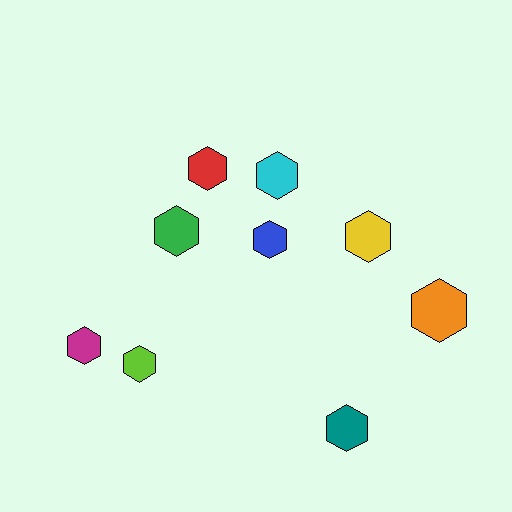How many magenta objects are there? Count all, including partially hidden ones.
There is 1 magenta object.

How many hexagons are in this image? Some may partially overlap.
There are 9 hexagons.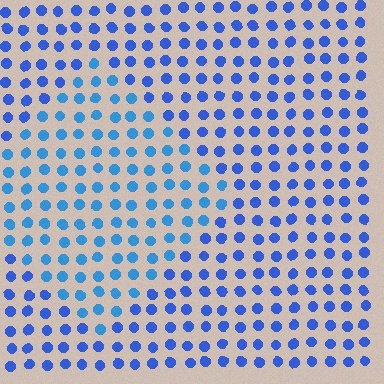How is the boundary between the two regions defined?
The boundary is defined purely by a slight shift in hue (about 21 degrees). Spacing, size, and orientation are identical on both sides.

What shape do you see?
I see a diamond.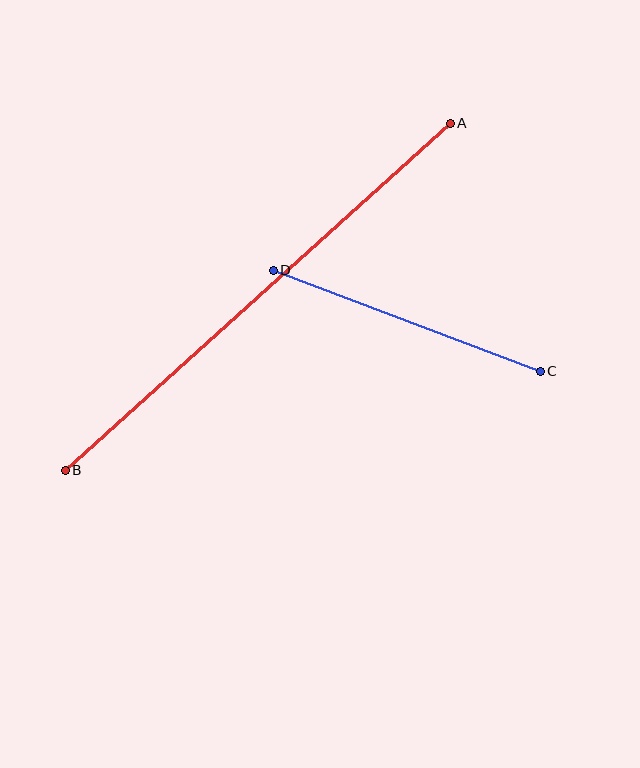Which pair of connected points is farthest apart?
Points A and B are farthest apart.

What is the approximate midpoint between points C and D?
The midpoint is at approximately (407, 321) pixels.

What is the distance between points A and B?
The distance is approximately 518 pixels.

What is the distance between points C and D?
The distance is approximately 286 pixels.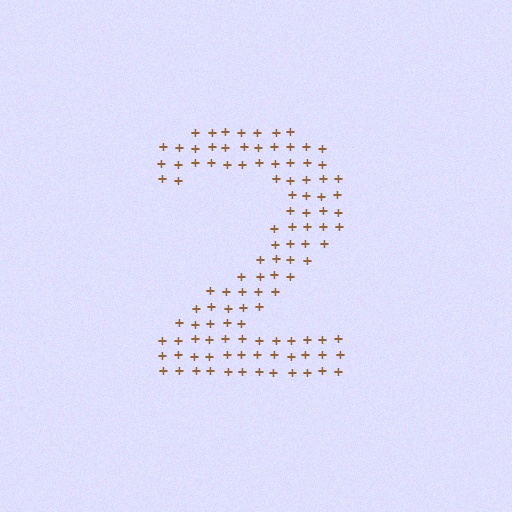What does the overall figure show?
The overall figure shows the digit 2.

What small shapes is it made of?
It is made of small plus signs.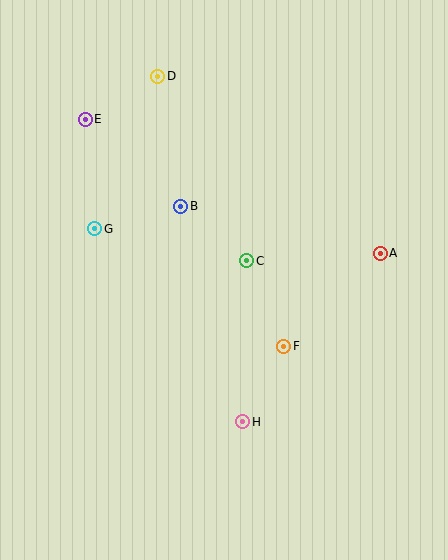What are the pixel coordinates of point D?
Point D is at (158, 76).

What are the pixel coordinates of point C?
Point C is at (247, 261).